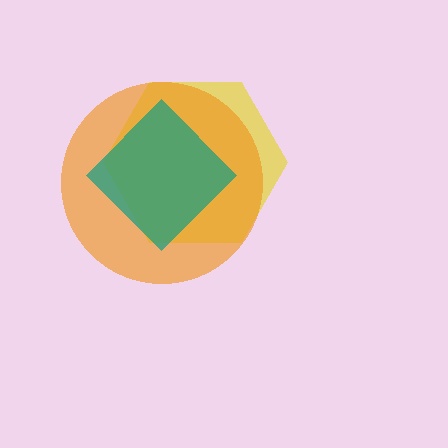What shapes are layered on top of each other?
The layered shapes are: a yellow hexagon, an orange circle, a teal diamond.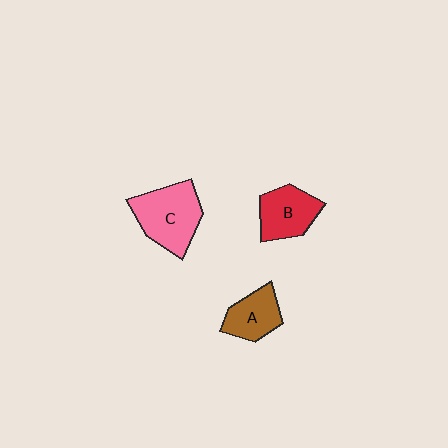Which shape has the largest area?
Shape C (pink).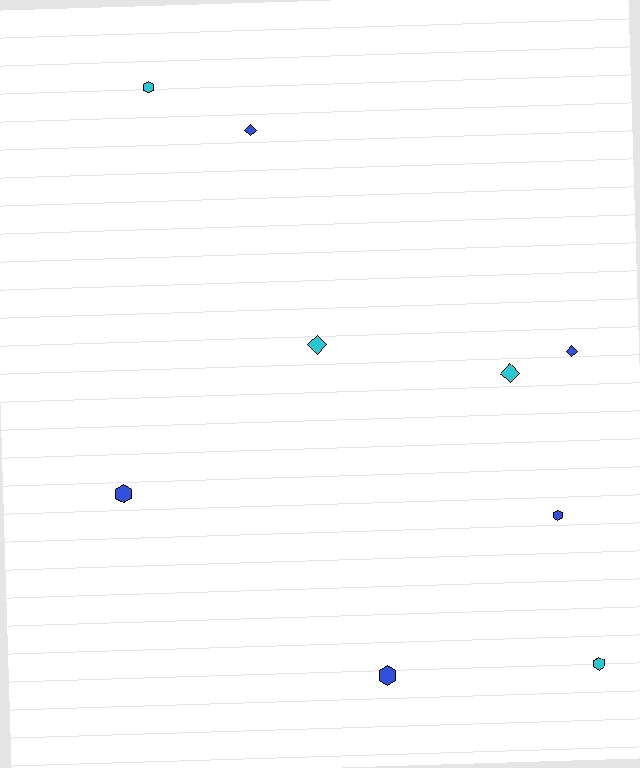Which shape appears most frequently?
Hexagon, with 5 objects.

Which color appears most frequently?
Blue, with 5 objects.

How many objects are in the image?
There are 9 objects.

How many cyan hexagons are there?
There are 2 cyan hexagons.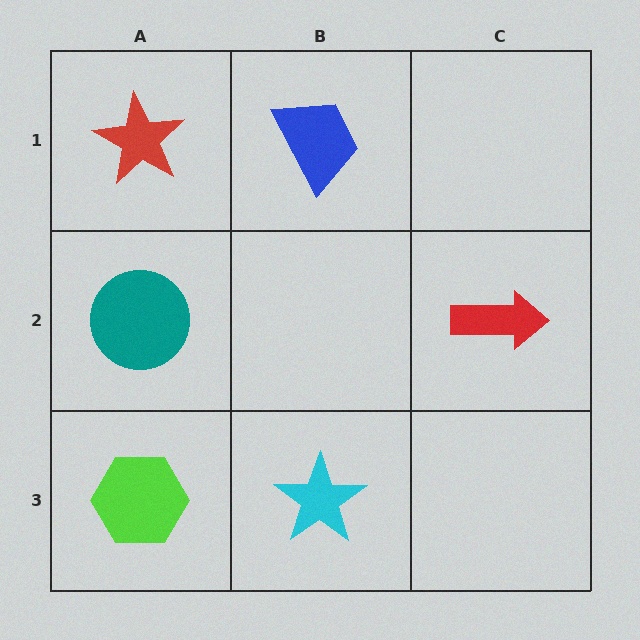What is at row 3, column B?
A cyan star.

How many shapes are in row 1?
2 shapes.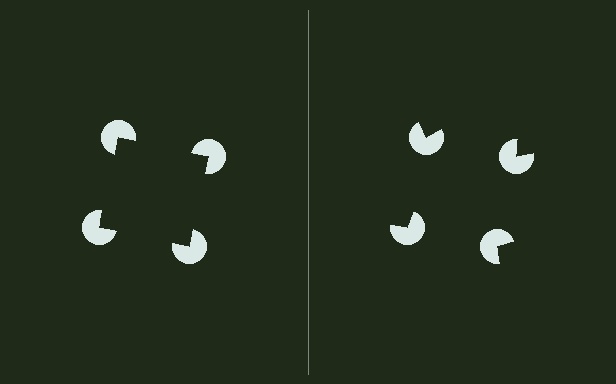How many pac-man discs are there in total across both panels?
8 — 4 on each side.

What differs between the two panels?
The pac-man discs are positioned identically on both sides; only the wedge orientations differ. On the left they align to a square; on the right they are misaligned.